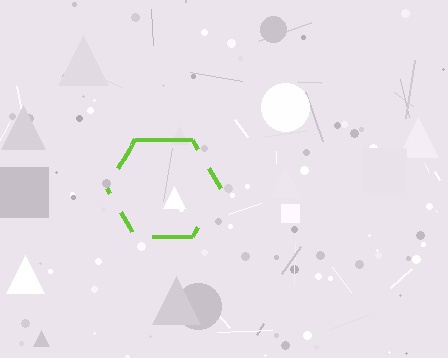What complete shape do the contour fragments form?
The contour fragments form a hexagon.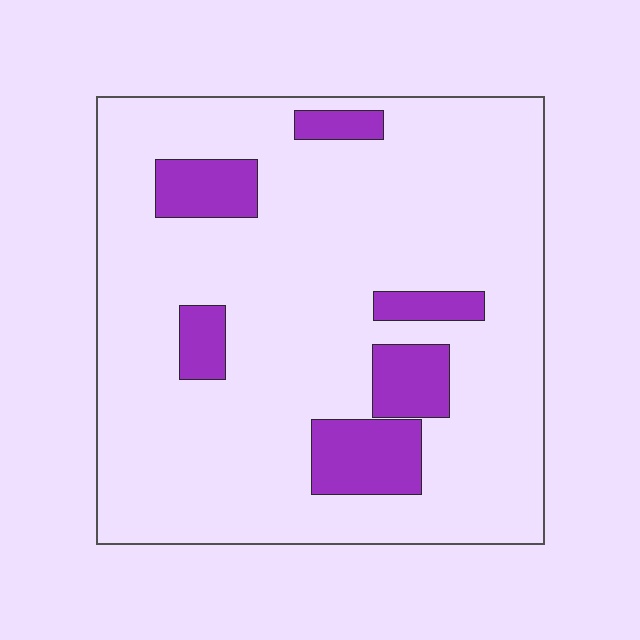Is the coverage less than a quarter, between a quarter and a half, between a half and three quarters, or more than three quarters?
Less than a quarter.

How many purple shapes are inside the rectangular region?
6.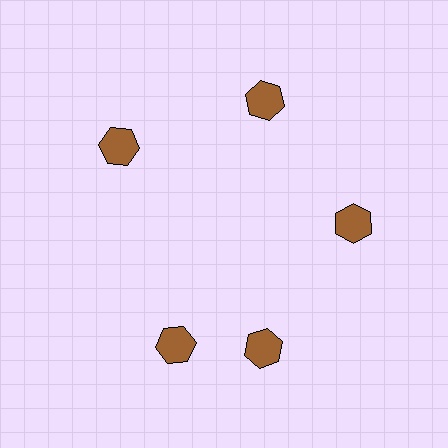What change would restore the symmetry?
The symmetry would be restored by rotating it back into even spacing with its neighbors so that all 5 hexagons sit at equal angles and equal distance from the center.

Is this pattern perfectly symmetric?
No. The 5 brown hexagons are arranged in a ring, but one element near the 8 o'clock position is rotated out of alignment along the ring, breaking the 5-fold rotational symmetry.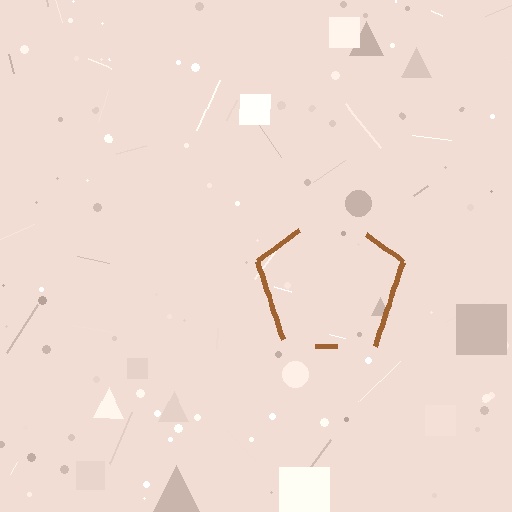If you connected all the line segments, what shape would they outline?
They would outline a pentagon.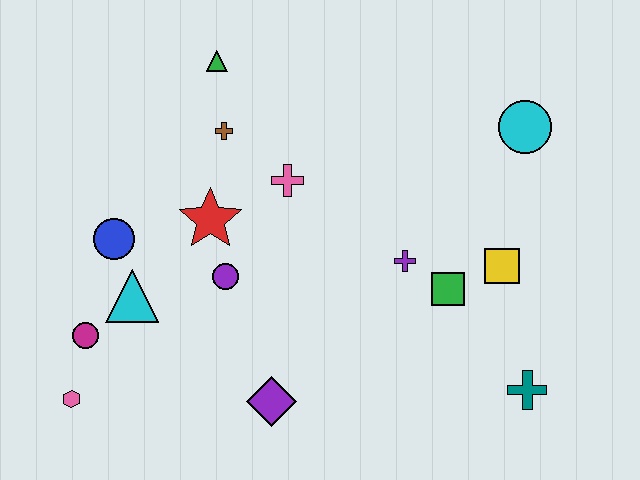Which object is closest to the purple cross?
The green square is closest to the purple cross.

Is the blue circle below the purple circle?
No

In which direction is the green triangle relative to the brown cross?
The green triangle is above the brown cross.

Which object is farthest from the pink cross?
The teal cross is farthest from the pink cross.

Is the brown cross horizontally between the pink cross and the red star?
Yes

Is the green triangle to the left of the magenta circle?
No